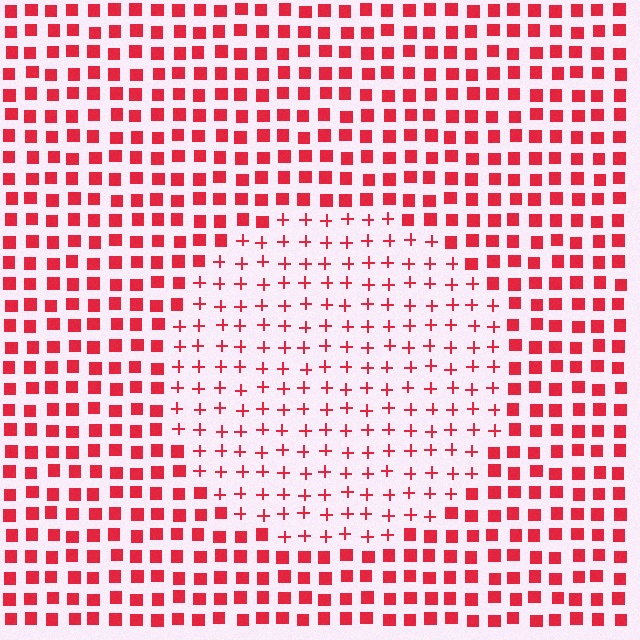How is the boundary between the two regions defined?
The boundary is defined by a change in element shape: plus signs inside vs. squares outside. All elements share the same color and spacing.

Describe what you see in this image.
The image is filled with small red elements arranged in a uniform grid. A circle-shaped region contains plus signs, while the surrounding area contains squares. The boundary is defined purely by the change in element shape.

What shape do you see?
I see a circle.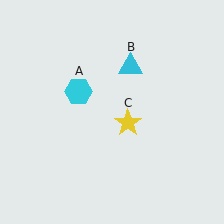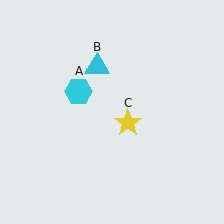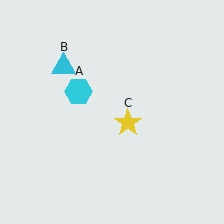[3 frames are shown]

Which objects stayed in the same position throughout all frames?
Cyan hexagon (object A) and yellow star (object C) remained stationary.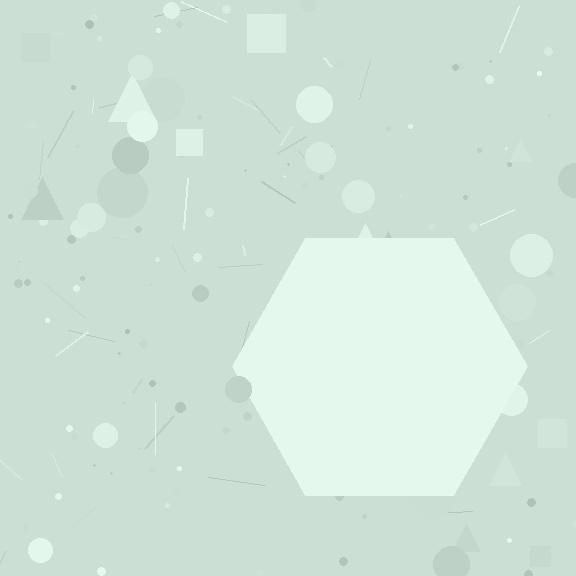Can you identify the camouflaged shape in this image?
The camouflaged shape is a hexagon.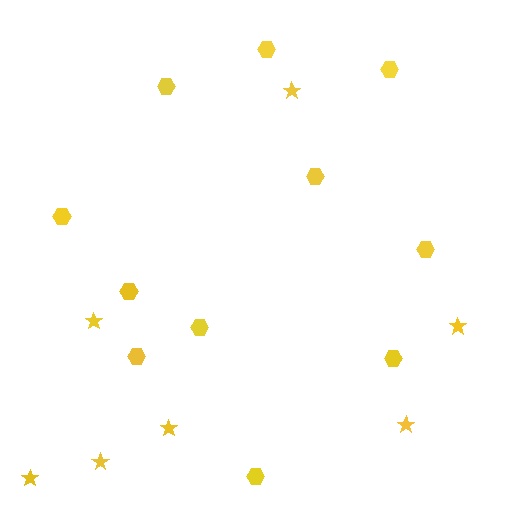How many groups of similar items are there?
There are 2 groups: one group of hexagons (11) and one group of stars (7).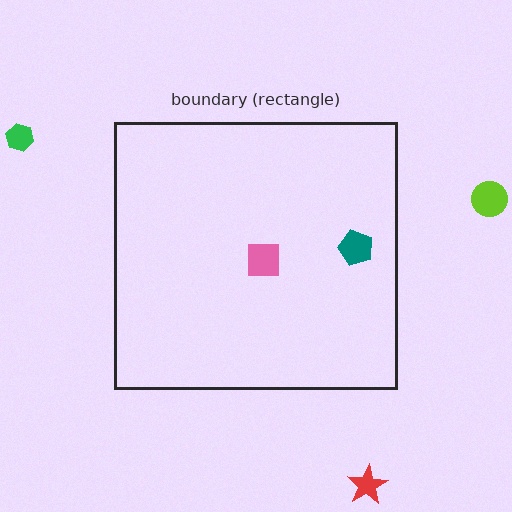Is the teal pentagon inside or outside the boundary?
Inside.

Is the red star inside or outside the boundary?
Outside.